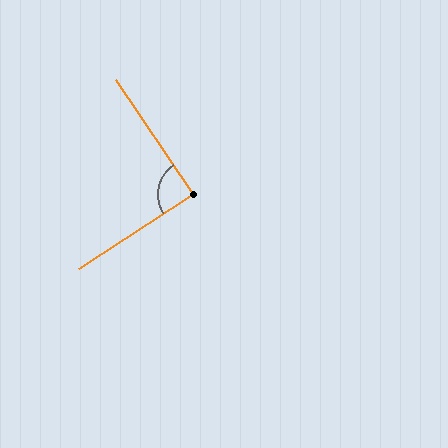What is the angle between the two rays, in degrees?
Approximately 89 degrees.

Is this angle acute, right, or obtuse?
It is approximately a right angle.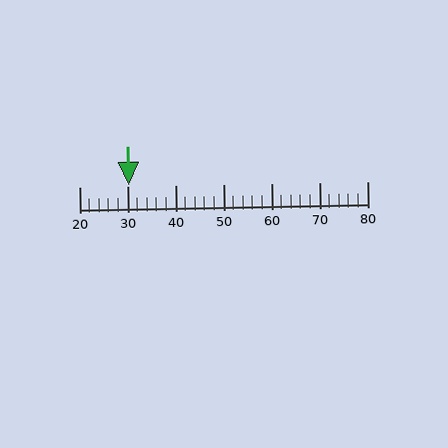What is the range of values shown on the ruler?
The ruler shows values from 20 to 80.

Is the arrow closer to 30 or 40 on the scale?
The arrow is closer to 30.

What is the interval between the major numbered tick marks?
The major tick marks are spaced 10 units apart.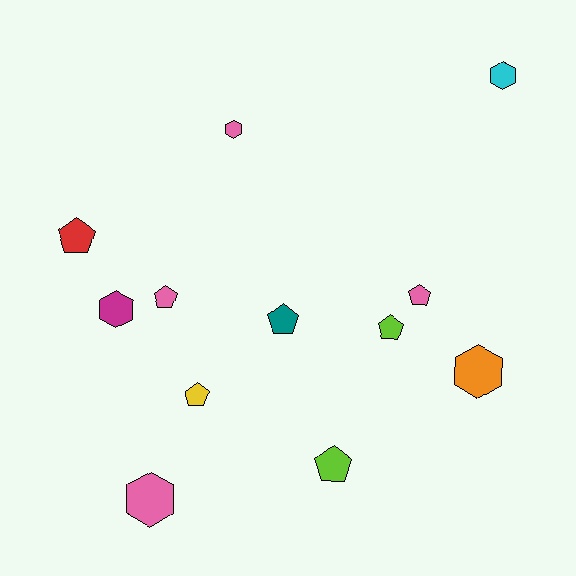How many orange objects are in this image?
There is 1 orange object.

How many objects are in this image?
There are 12 objects.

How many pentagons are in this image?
There are 7 pentagons.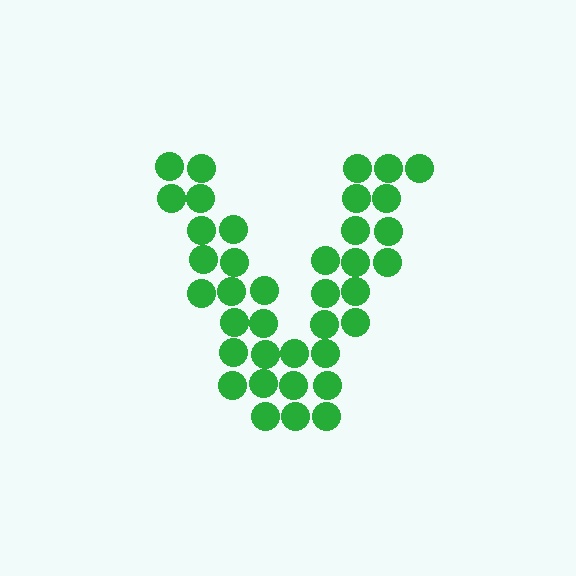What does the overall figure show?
The overall figure shows the letter V.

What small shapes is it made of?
It is made of small circles.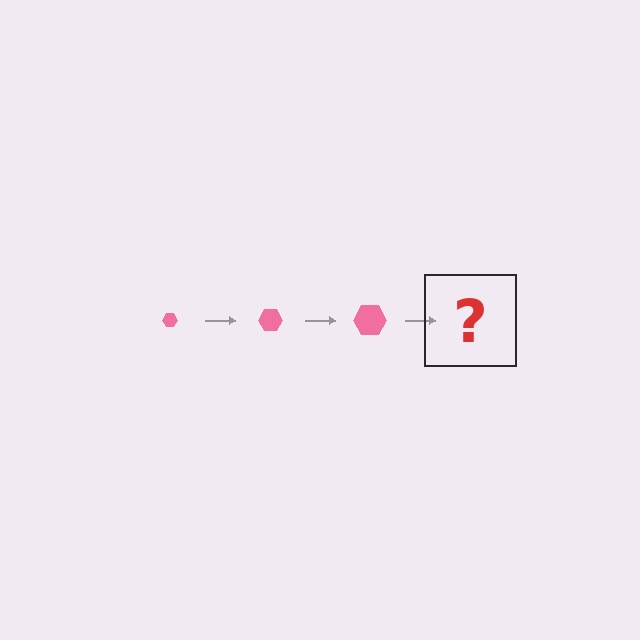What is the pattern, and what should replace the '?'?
The pattern is that the hexagon gets progressively larger each step. The '?' should be a pink hexagon, larger than the previous one.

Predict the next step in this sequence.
The next step is a pink hexagon, larger than the previous one.